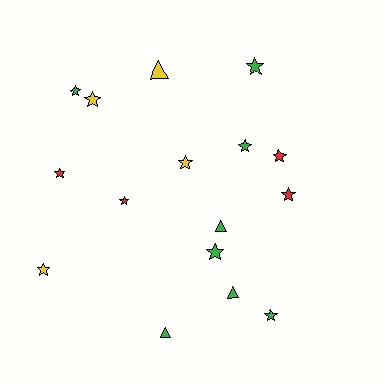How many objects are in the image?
There are 16 objects.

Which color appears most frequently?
Green, with 8 objects.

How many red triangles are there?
There are no red triangles.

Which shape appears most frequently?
Star, with 12 objects.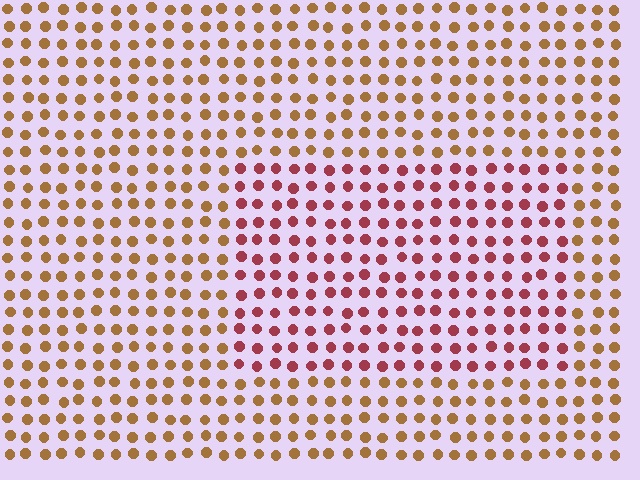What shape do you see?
I see a rectangle.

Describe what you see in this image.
The image is filled with small brown elements in a uniform arrangement. A rectangle-shaped region is visible where the elements are tinted to a slightly different hue, forming a subtle color boundary.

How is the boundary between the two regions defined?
The boundary is defined purely by a slight shift in hue (about 44 degrees). Spacing, size, and orientation are identical on both sides.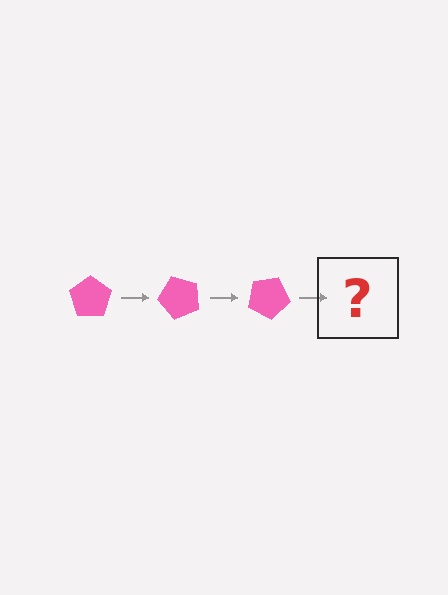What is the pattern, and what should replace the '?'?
The pattern is that the pentagon rotates 50 degrees each step. The '?' should be a pink pentagon rotated 150 degrees.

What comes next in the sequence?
The next element should be a pink pentagon rotated 150 degrees.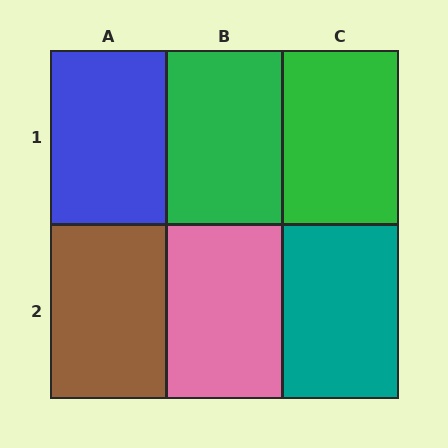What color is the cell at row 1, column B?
Green.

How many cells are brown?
1 cell is brown.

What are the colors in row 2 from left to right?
Brown, pink, teal.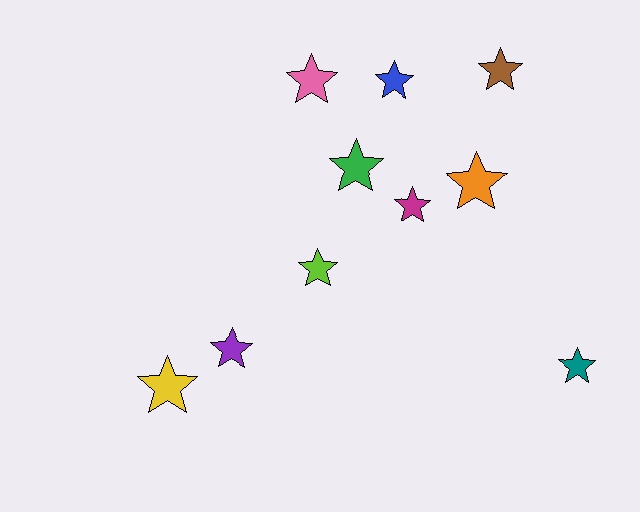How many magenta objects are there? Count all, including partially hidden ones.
There is 1 magenta object.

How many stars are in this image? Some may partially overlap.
There are 10 stars.